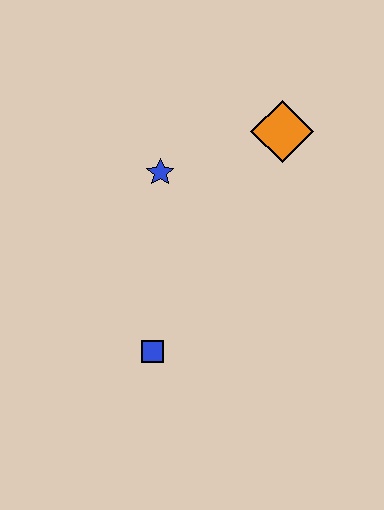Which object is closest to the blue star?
The orange diamond is closest to the blue star.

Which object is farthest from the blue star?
The blue square is farthest from the blue star.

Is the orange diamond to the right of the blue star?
Yes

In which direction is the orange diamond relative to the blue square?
The orange diamond is above the blue square.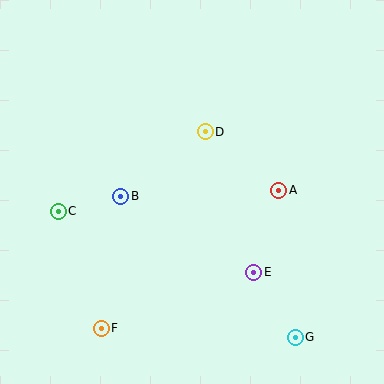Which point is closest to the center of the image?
Point D at (205, 132) is closest to the center.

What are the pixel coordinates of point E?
Point E is at (254, 272).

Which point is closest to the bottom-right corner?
Point G is closest to the bottom-right corner.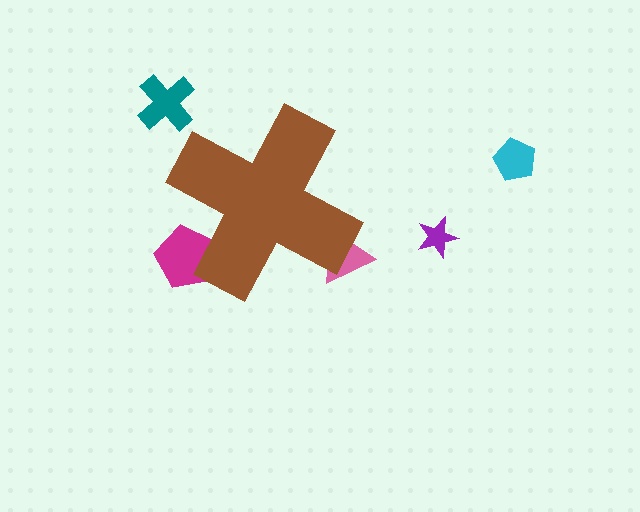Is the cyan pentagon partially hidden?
No, the cyan pentagon is fully visible.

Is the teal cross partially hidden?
No, the teal cross is fully visible.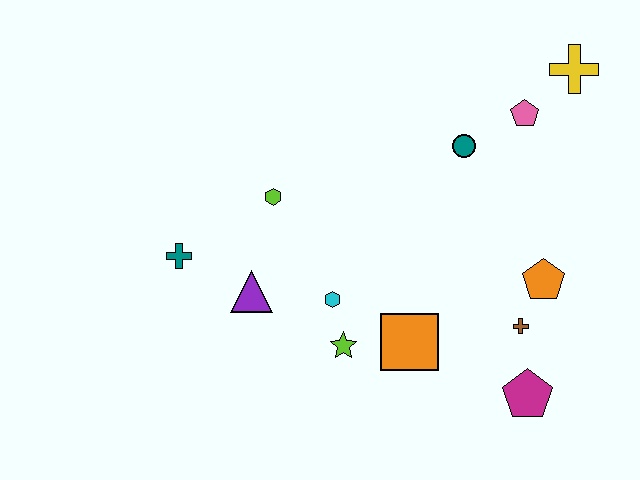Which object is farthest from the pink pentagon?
The teal cross is farthest from the pink pentagon.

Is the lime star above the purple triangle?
No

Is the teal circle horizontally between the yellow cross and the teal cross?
Yes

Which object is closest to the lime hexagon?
The purple triangle is closest to the lime hexagon.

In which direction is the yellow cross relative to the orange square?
The yellow cross is above the orange square.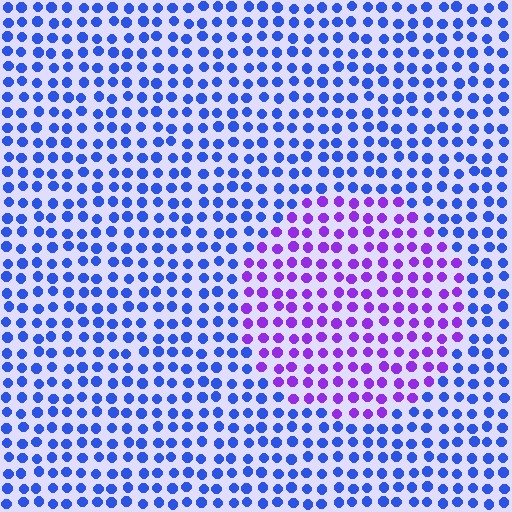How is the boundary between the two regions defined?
The boundary is defined purely by a slight shift in hue (about 47 degrees). Spacing, size, and orientation are identical on both sides.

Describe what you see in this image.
The image is filled with small blue elements in a uniform arrangement. A circle-shaped region is visible where the elements are tinted to a slightly different hue, forming a subtle color boundary.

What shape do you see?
I see a circle.